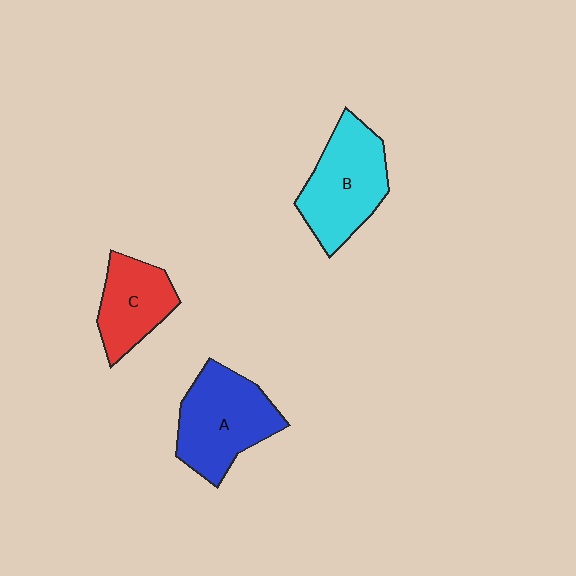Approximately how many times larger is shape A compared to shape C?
Approximately 1.4 times.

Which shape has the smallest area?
Shape C (red).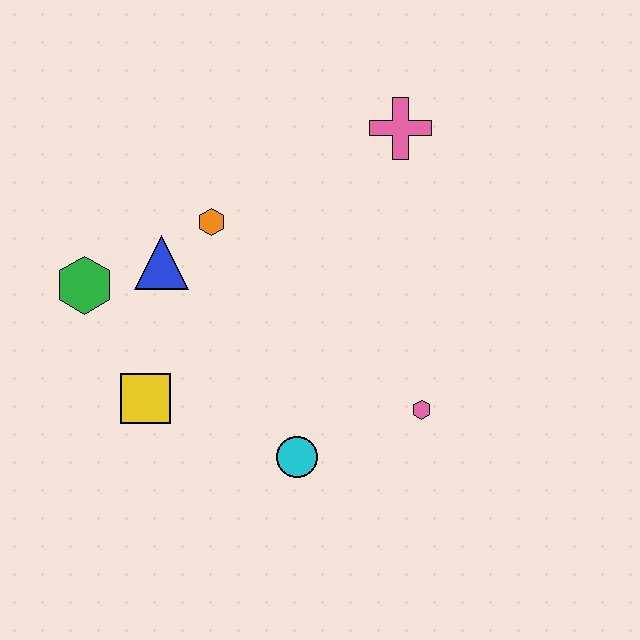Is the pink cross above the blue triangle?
Yes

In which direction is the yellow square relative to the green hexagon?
The yellow square is below the green hexagon.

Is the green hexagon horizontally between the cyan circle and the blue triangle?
No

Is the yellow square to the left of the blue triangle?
Yes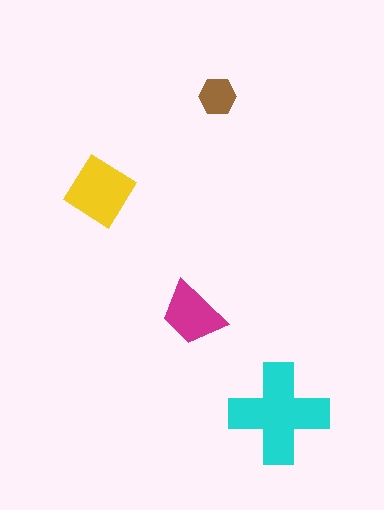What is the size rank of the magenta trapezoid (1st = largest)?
3rd.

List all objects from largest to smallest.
The cyan cross, the yellow diamond, the magenta trapezoid, the brown hexagon.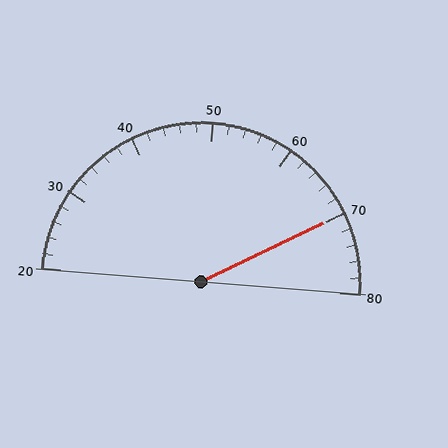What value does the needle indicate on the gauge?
The needle indicates approximately 70.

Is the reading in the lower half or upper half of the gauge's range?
The reading is in the upper half of the range (20 to 80).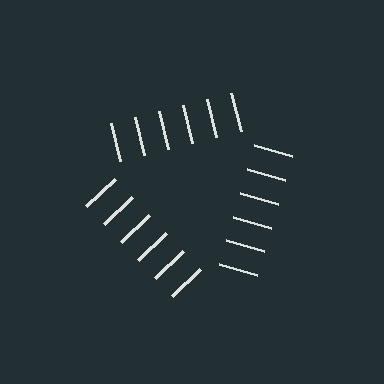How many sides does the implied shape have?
3 sides — the line-ends trace a triangle.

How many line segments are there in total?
18 — 6 along each of the 3 edges.